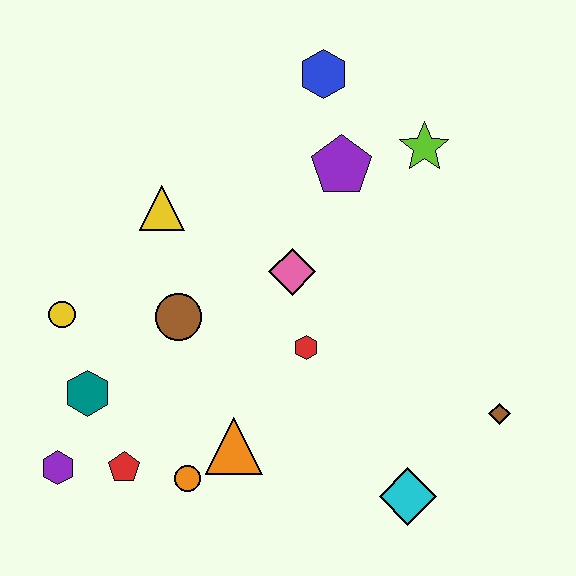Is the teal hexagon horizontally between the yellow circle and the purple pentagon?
Yes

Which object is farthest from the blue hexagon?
The purple hexagon is farthest from the blue hexagon.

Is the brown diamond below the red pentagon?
No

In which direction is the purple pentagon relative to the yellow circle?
The purple pentagon is to the right of the yellow circle.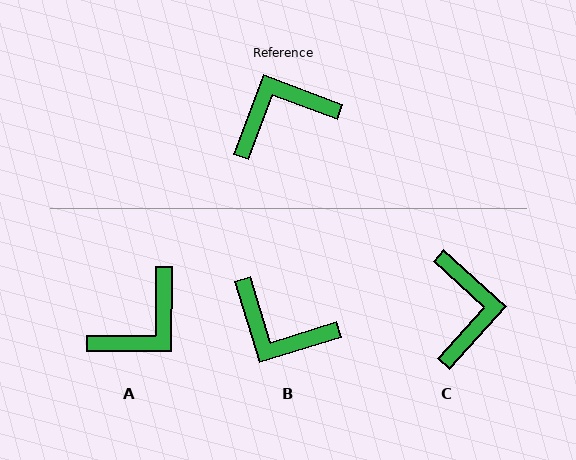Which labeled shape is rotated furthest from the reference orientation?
A, about 160 degrees away.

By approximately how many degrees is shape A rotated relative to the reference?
Approximately 160 degrees clockwise.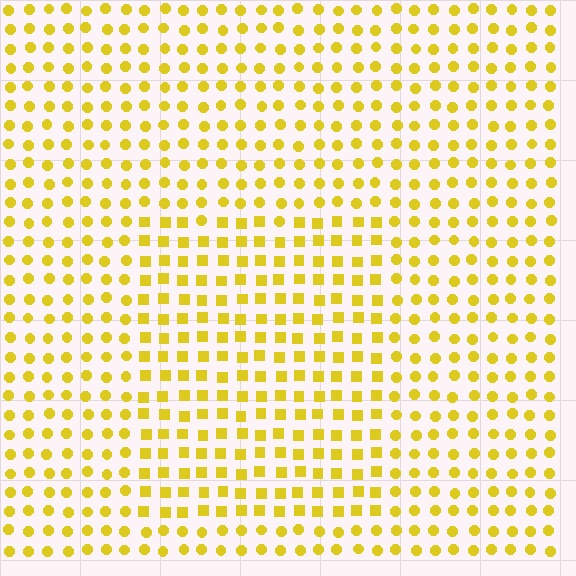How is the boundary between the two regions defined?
The boundary is defined by a change in element shape: squares inside vs. circles outside. All elements share the same color and spacing.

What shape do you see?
I see a rectangle.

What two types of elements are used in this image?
The image uses squares inside the rectangle region and circles outside it.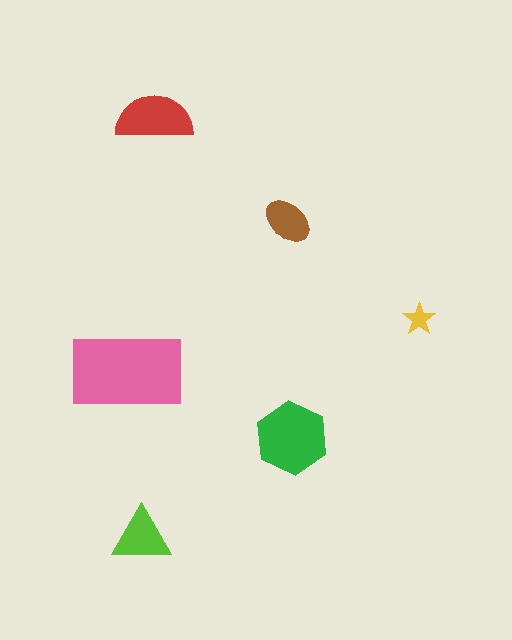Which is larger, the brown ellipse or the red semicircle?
The red semicircle.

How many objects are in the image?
There are 6 objects in the image.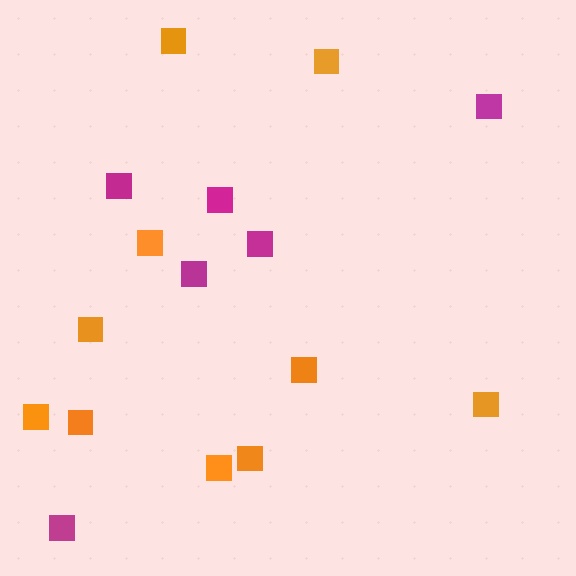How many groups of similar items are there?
There are 2 groups: one group of magenta squares (6) and one group of orange squares (10).